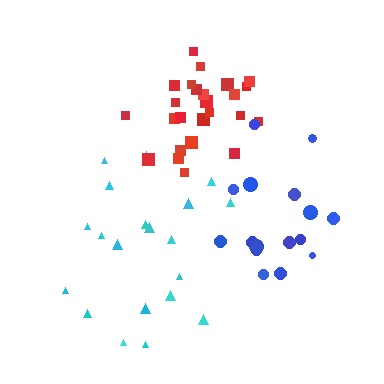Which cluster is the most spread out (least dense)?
Cyan.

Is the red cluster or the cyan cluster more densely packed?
Red.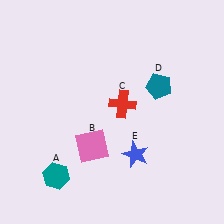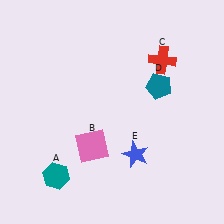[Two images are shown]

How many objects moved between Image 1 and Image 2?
1 object moved between the two images.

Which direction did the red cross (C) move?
The red cross (C) moved up.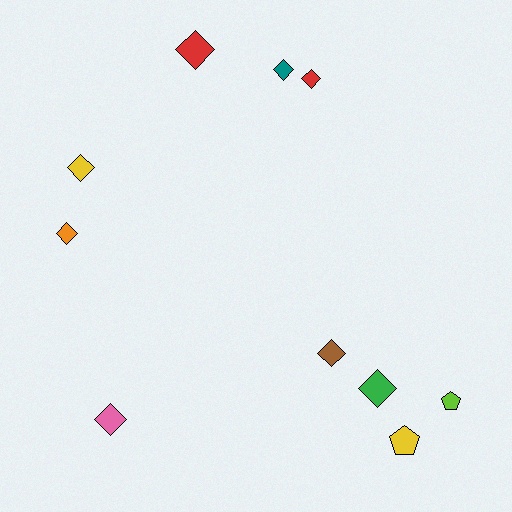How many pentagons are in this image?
There are 2 pentagons.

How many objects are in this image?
There are 10 objects.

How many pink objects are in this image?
There is 1 pink object.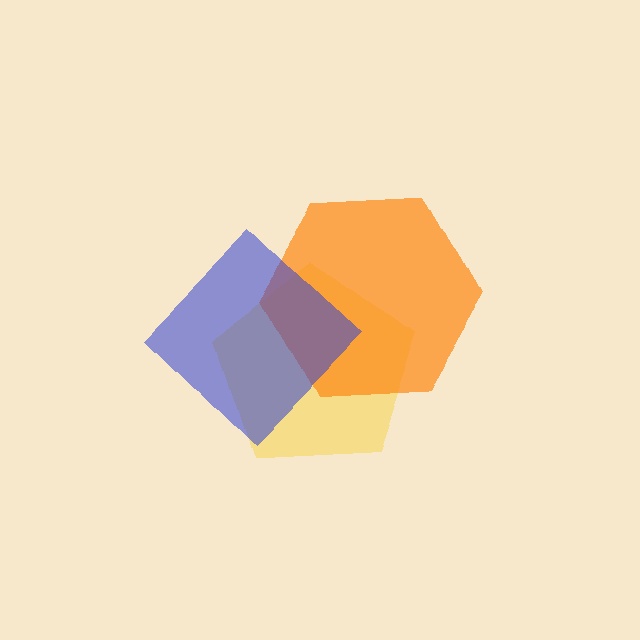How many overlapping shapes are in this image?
There are 3 overlapping shapes in the image.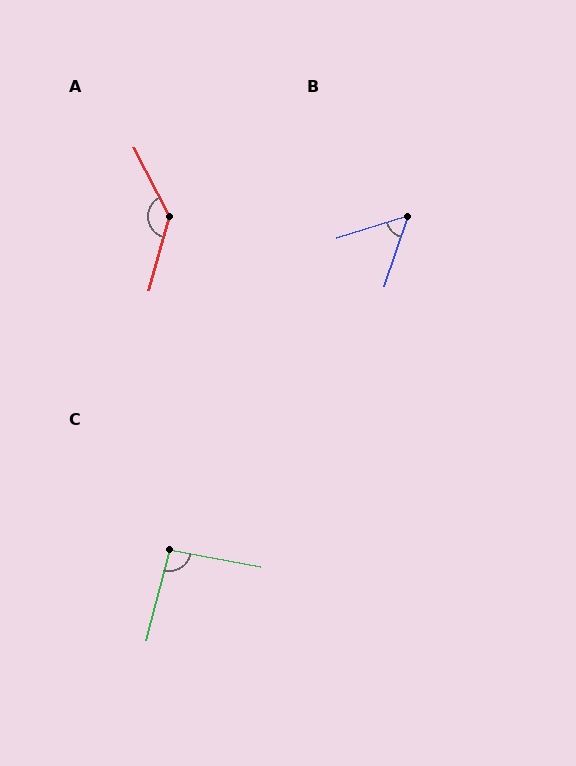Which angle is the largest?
A, at approximately 137 degrees.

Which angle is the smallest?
B, at approximately 54 degrees.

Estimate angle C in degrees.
Approximately 94 degrees.